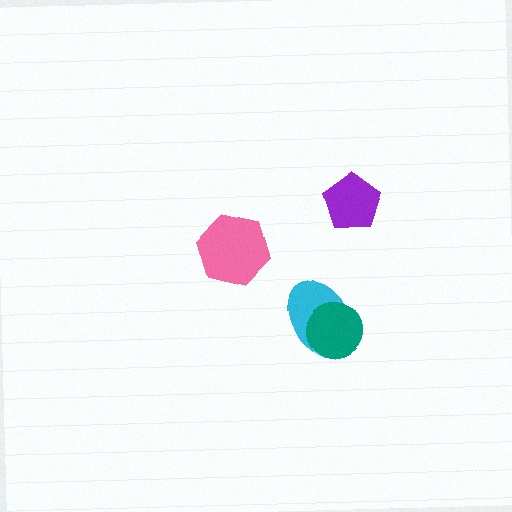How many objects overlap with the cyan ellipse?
1 object overlaps with the cyan ellipse.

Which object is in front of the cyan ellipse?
The teal circle is in front of the cyan ellipse.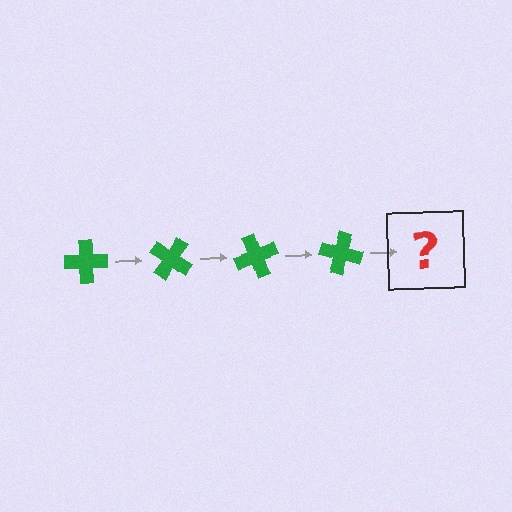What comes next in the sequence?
The next element should be a green cross rotated 140 degrees.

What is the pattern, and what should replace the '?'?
The pattern is that the cross rotates 35 degrees each step. The '?' should be a green cross rotated 140 degrees.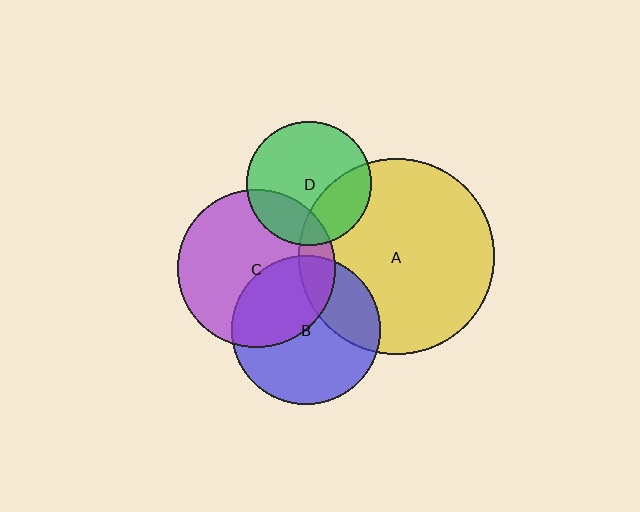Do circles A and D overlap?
Yes.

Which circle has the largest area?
Circle A (yellow).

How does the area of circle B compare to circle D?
Approximately 1.4 times.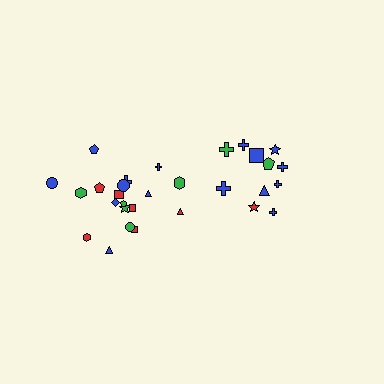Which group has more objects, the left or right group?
The left group.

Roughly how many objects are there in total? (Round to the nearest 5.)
Roughly 30 objects in total.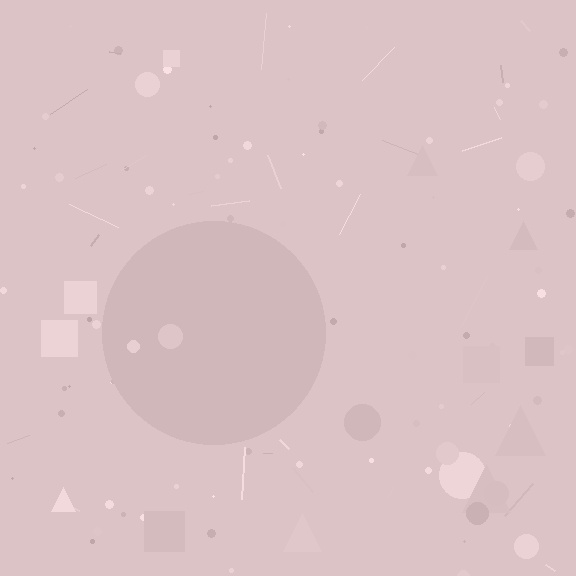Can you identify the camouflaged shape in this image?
The camouflaged shape is a circle.